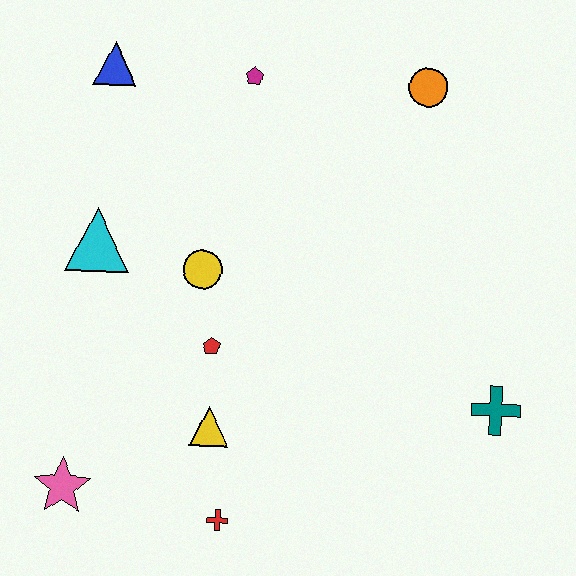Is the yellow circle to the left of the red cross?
Yes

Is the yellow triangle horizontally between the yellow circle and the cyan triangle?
No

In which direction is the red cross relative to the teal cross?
The red cross is to the left of the teal cross.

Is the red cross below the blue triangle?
Yes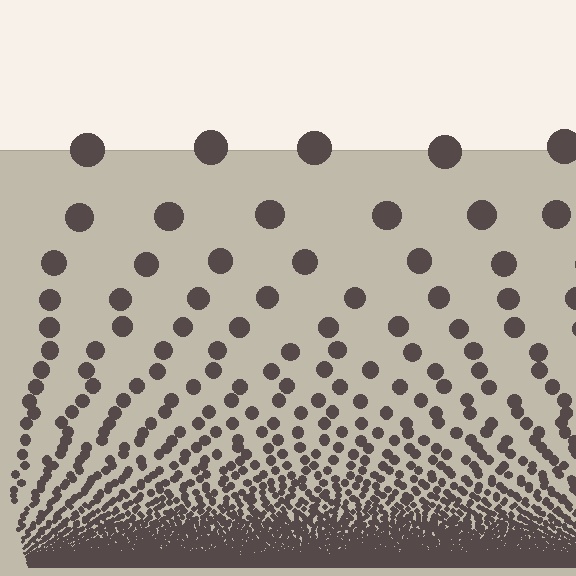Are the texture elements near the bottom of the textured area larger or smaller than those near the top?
Smaller. The gradient is inverted — elements near the bottom are smaller and denser.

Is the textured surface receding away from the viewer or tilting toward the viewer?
The surface appears to tilt toward the viewer. Texture elements get larger and sparser toward the top.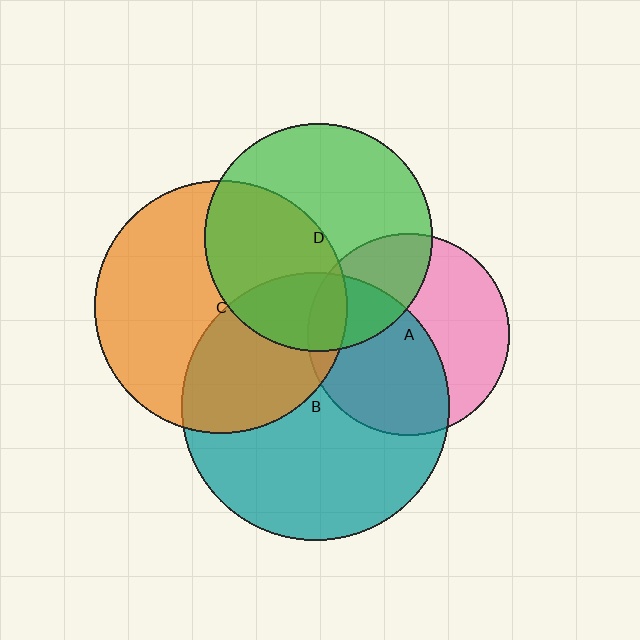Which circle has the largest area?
Circle B (teal).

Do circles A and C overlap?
Yes.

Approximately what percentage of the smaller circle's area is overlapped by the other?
Approximately 10%.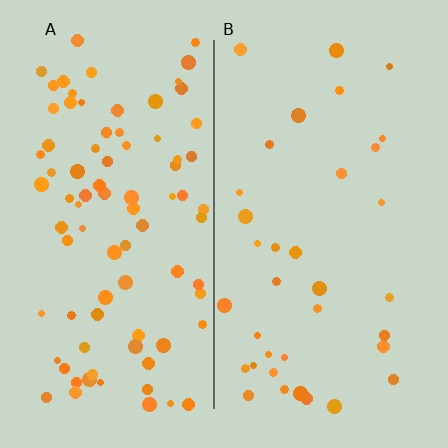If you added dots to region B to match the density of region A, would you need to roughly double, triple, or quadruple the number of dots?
Approximately double.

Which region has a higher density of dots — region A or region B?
A (the left).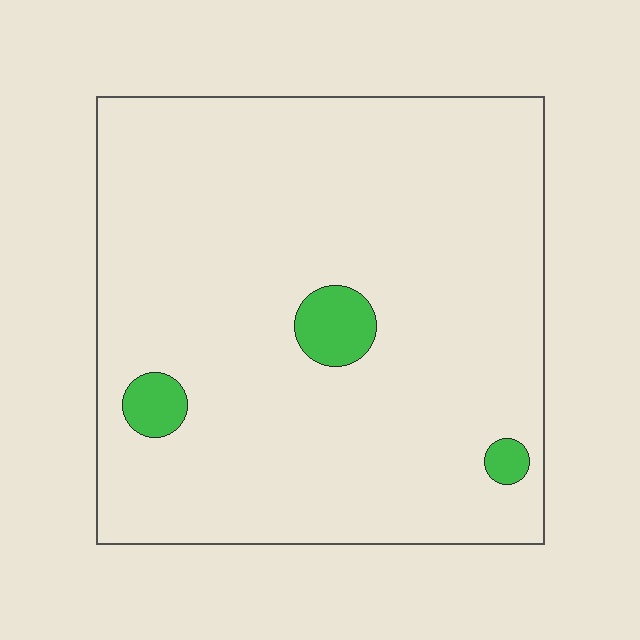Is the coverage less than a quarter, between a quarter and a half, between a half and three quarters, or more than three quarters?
Less than a quarter.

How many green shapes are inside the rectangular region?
3.